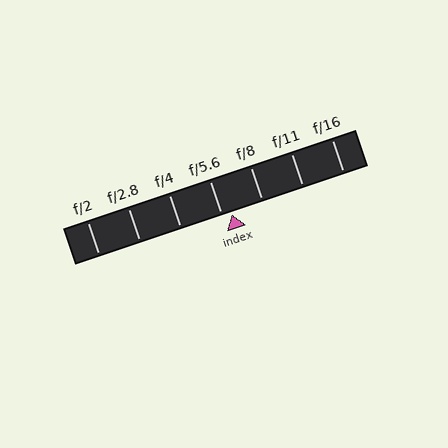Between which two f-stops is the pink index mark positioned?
The index mark is between f/5.6 and f/8.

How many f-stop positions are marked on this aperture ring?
There are 7 f-stop positions marked.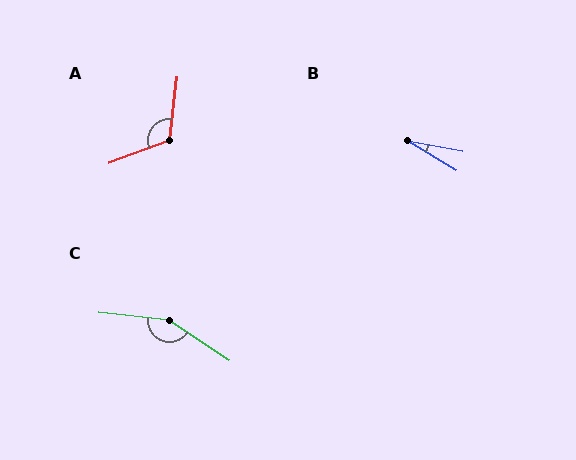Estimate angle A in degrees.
Approximately 117 degrees.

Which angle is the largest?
C, at approximately 152 degrees.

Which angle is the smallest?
B, at approximately 21 degrees.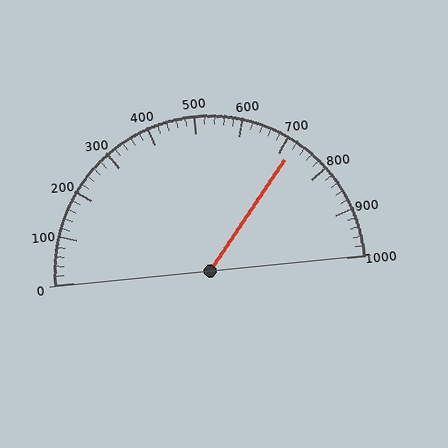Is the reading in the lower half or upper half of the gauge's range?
The reading is in the upper half of the range (0 to 1000).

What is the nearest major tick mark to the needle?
The nearest major tick mark is 700.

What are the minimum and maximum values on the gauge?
The gauge ranges from 0 to 1000.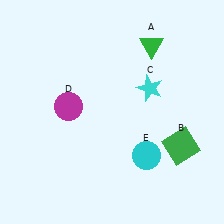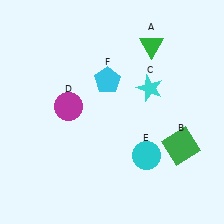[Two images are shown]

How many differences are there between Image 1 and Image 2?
There is 1 difference between the two images.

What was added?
A cyan pentagon (F) was added in Image 2.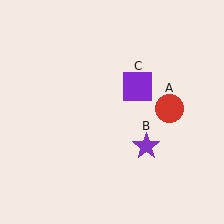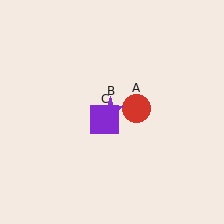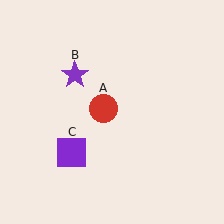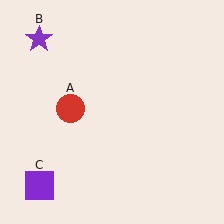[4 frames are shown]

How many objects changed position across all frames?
3 objects changed position: red circle (object A), purple star (object B), purple square (object C).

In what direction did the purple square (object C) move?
The purple square (object C) moved down and to the left.